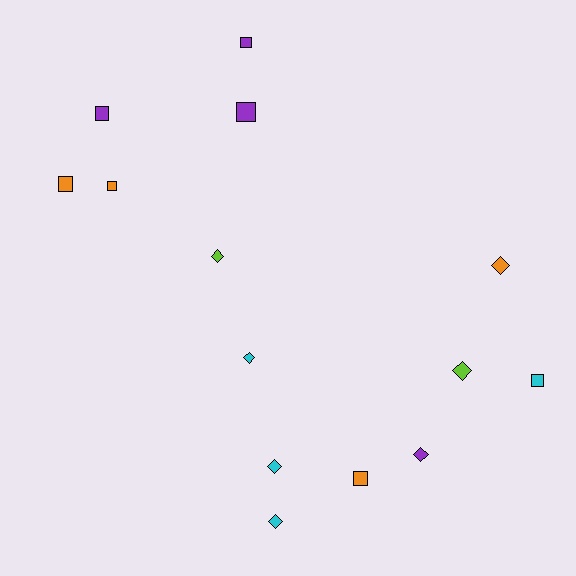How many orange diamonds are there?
There is 1 orange diamond.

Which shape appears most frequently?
Diamond, with 7 objects.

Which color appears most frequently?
Orange, with 4 objects.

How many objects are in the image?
There are 14 objects.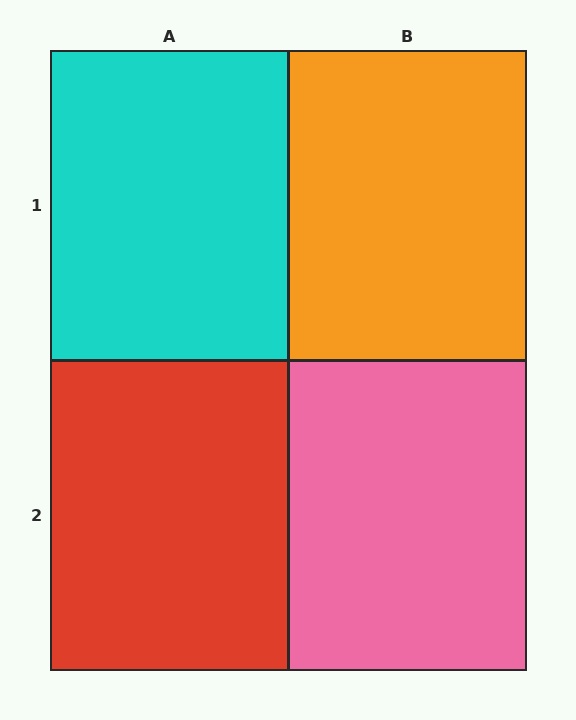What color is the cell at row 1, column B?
Orange.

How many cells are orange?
1 cell is orange.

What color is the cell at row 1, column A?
Cyan.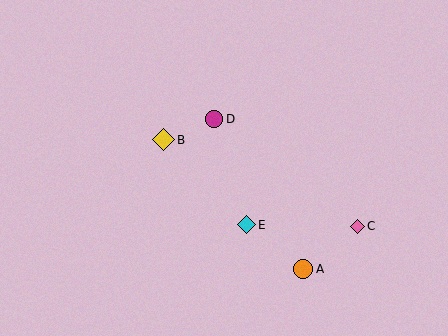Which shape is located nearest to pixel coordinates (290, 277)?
The orange circle (labeled A) at (303, 269) is nearest to that location.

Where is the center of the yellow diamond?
The center of the yellow diamond is at (163, 140).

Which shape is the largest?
The yellow diamond (labeled B) is the largest.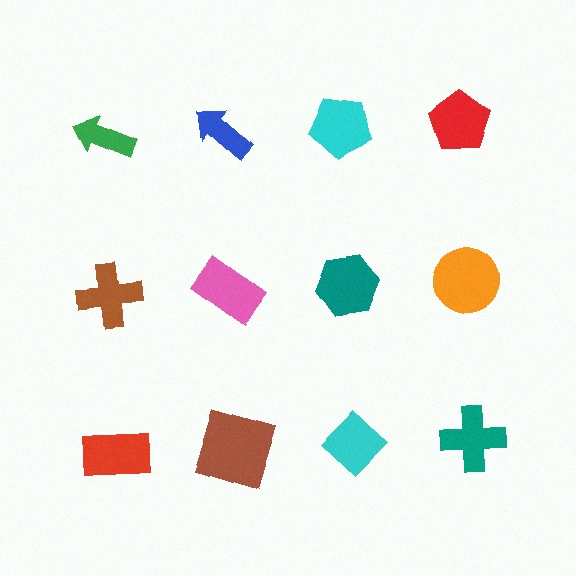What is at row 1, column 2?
A blue arrow.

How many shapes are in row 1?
4 shapes.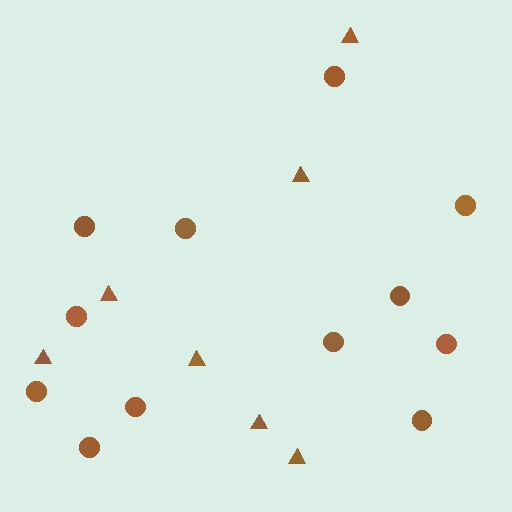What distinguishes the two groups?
There are 2 groups: one group of triangles (7) and one group of circles (12).